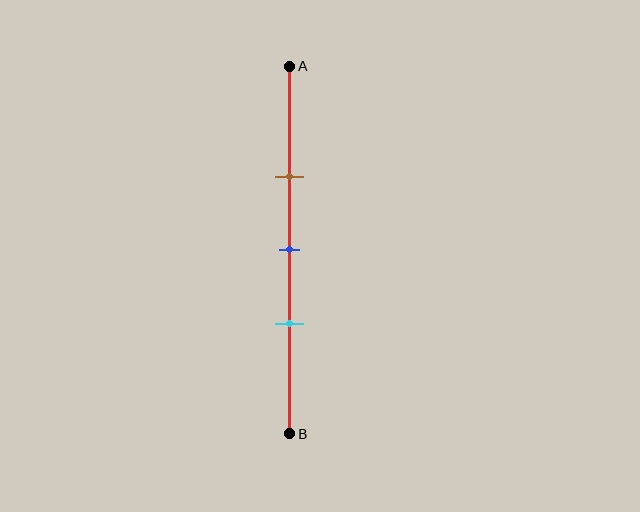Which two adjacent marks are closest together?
The blue and cyan marks are the closest adjacent pair.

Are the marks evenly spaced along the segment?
Yes, the marks are approximately evenly spaced.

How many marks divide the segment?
There are 3 marks dividing the segment.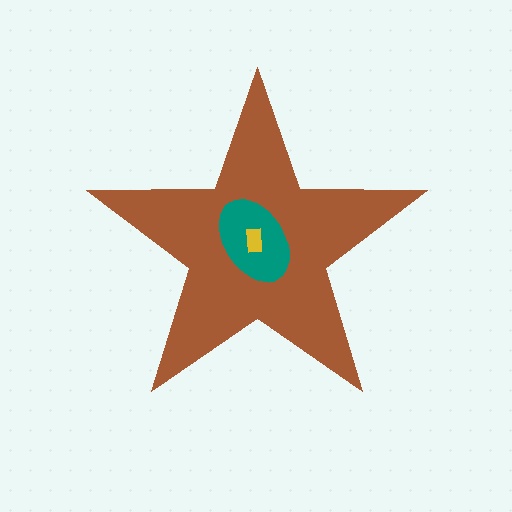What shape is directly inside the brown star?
The teal ellipse.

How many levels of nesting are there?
3.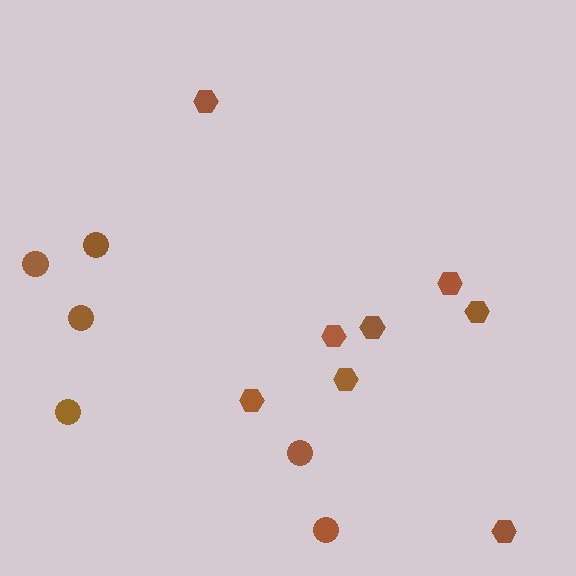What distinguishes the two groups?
There are 2 groups: one group of hexagons (8) and one group of circles (6).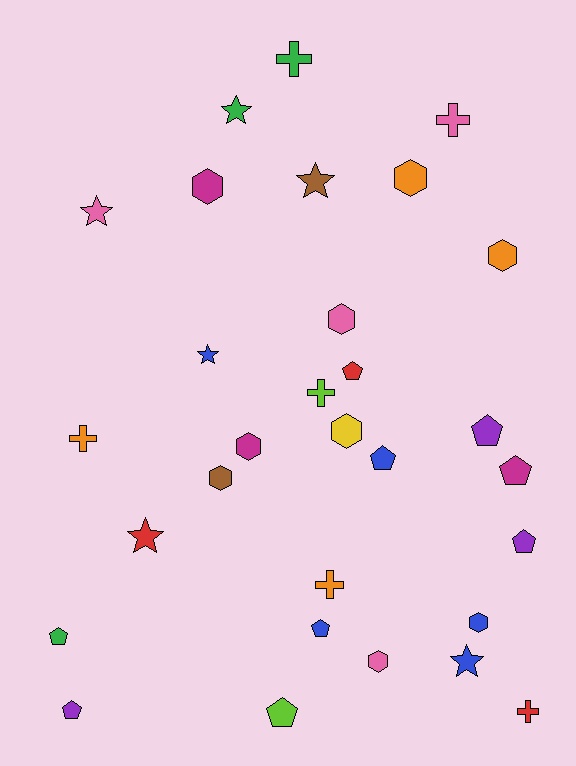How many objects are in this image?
There are 30 objects.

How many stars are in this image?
There are 6 stars.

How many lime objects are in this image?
There are 2 lime objects.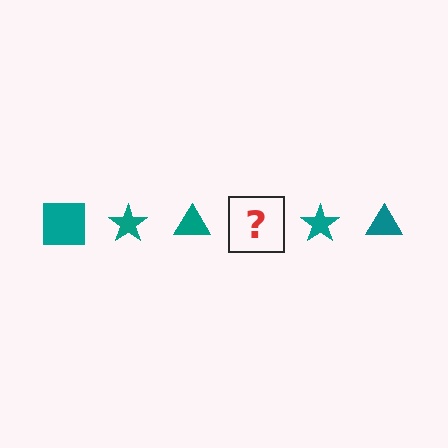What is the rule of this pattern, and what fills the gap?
The rule is that the pattern cycles through square, star, triangle shapes in teal. The gap should be filled with a teal square.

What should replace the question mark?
The question mark should be replaced with a teal square.